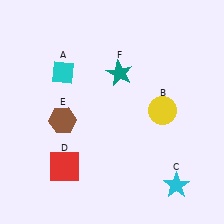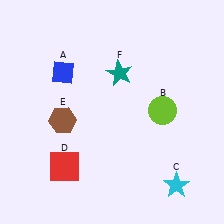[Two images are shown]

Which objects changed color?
A changed from cyan to blue. B changed from yellow to lime.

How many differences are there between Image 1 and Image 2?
There are 2 differences between the two images.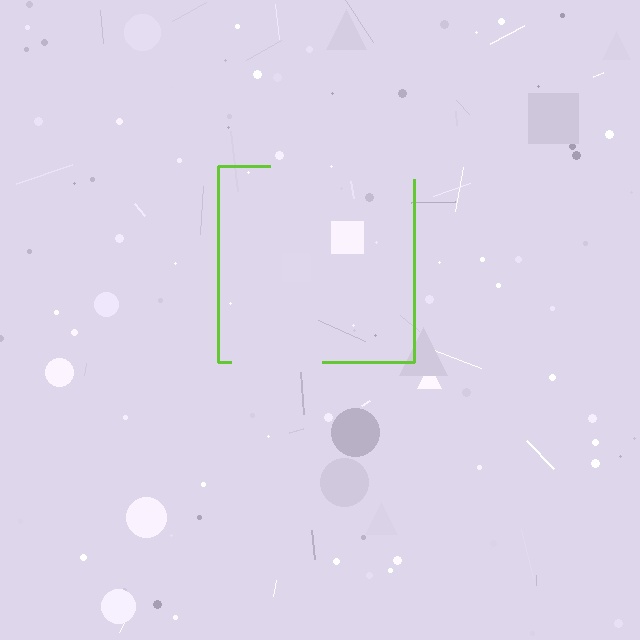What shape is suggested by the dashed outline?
The dashed outline suggests a square.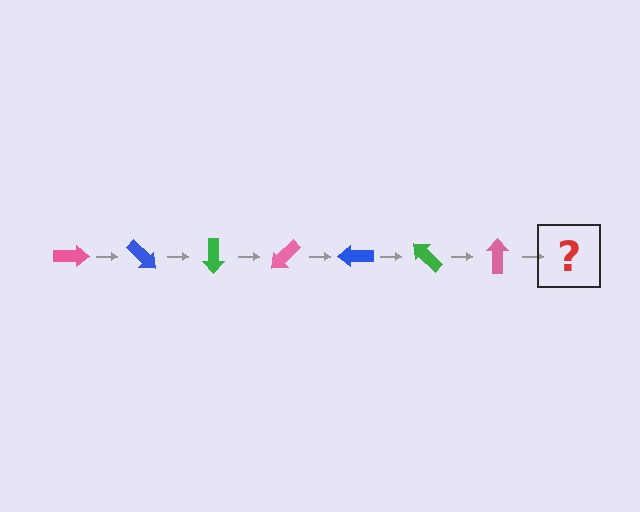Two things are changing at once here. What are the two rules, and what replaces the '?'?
The two rules are that it rotates 45 degrees each step and the color cycles through pink, blue, and green. The '?' should be a blue arrow, rotated 315 degrees from the start.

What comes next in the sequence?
The next element should be a blue arrow, rotated 315 degrees from the start.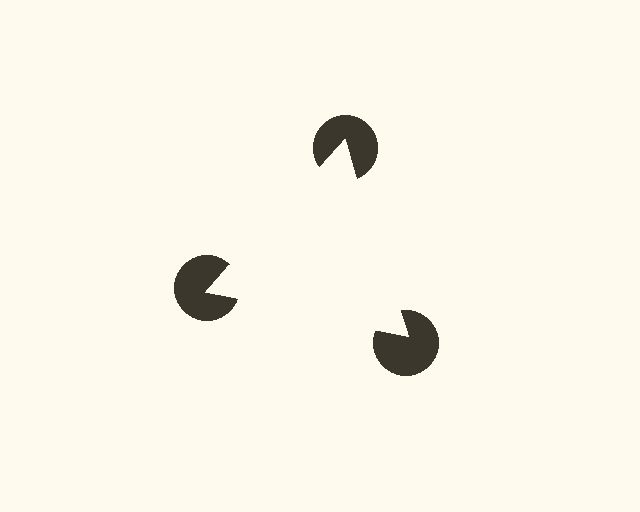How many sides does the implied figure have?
3 sides.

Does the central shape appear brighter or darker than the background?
It typically appears slightly brighter than the background, even though no actual brightness change is drawn.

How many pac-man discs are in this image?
There are 3 — one at each vertex of the illusory triangle.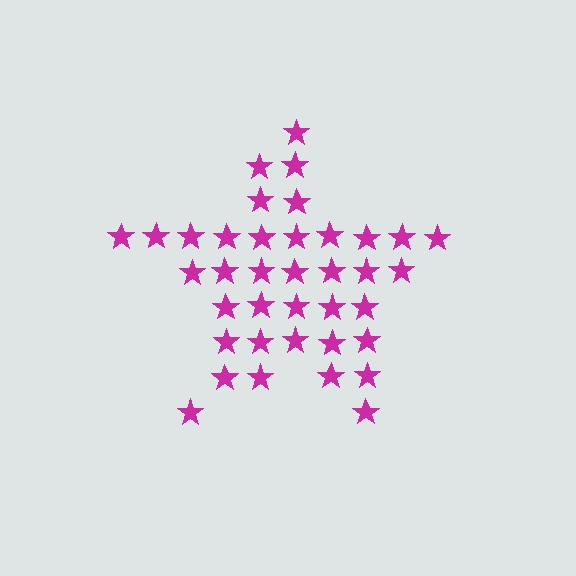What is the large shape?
The large shape is a star.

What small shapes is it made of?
It is made of small stars.